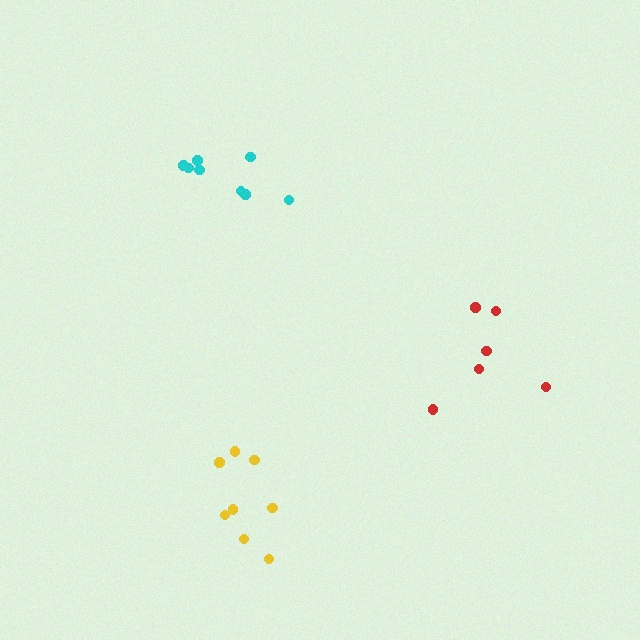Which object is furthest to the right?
The red cluster is rightmost.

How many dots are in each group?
Group 1: 8 dots, Group 2: 6 dots, Group 3: 8 dots (22 total).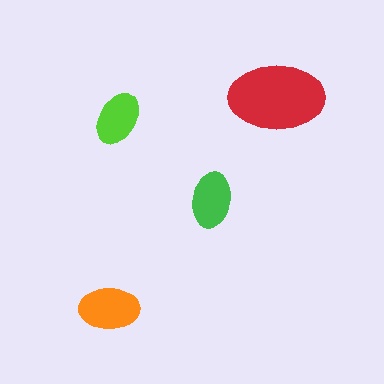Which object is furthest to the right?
The red ellipse is rightmost.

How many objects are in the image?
There are 4 objects in the image.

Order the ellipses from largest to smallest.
the red one, the orange one, the green one, the lime one.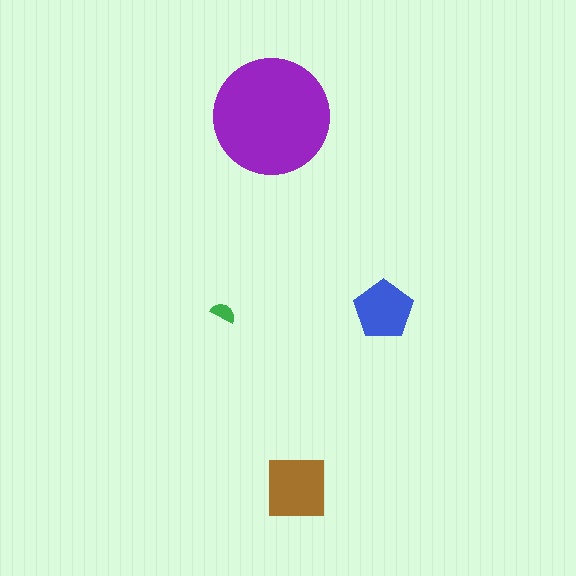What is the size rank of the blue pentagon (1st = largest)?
3rd.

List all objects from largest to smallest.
The purple circle, the brown square, the blue pentagon, the green semicircle.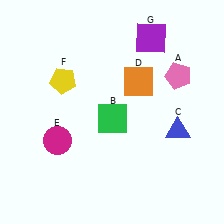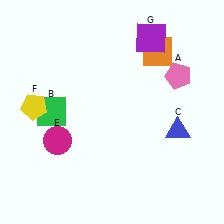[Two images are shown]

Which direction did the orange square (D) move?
The orange square (D) moved up.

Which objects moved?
The objects that moved are: the green square (B), the orange square (D), the yellow pentagon (F).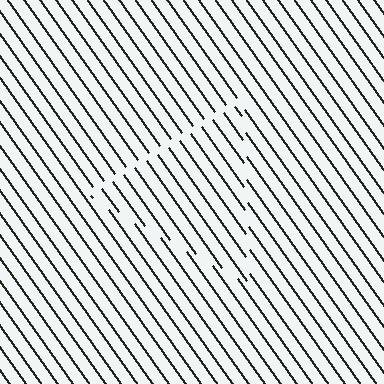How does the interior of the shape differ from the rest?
The interior of the shape contains the same grating, shifted by half a period — the contour is defined by the phase discontinuity where line-ends from the inner and outer gratings abut.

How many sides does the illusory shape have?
3 sides — the line-ends trace a triangle.